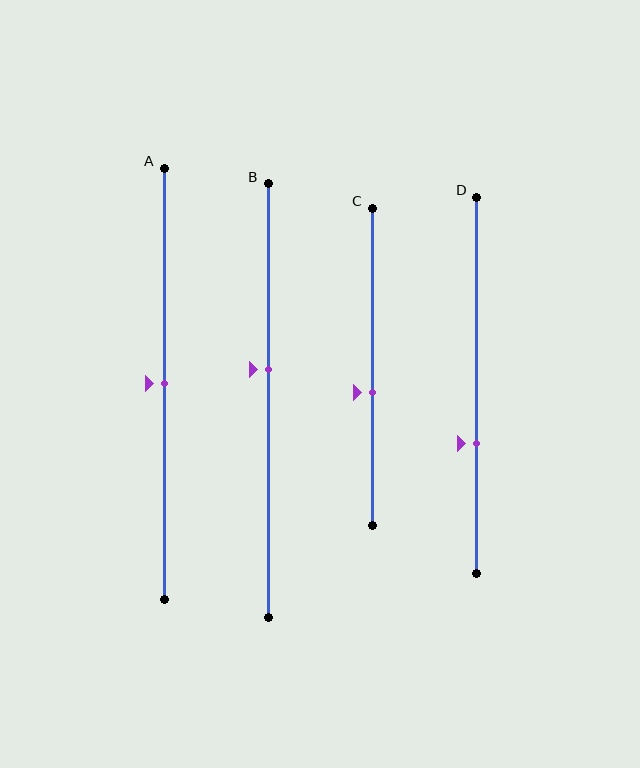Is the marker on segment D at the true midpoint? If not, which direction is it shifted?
No, the marker on segment D is shifted downward by about 15% of the segment length.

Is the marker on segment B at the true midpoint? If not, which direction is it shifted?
No, the marker on segment B is shifted upward by about 7% of the segment length.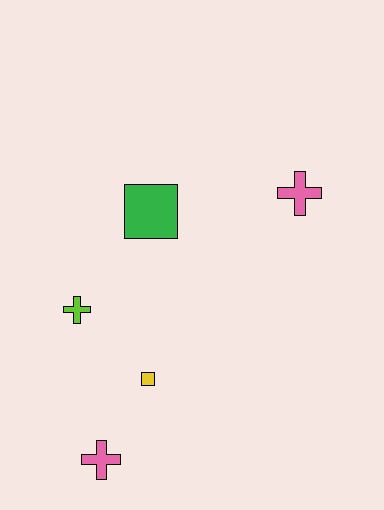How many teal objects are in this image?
There are no teal objects.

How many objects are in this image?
There are 5 objects.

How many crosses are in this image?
There are 3 crosses.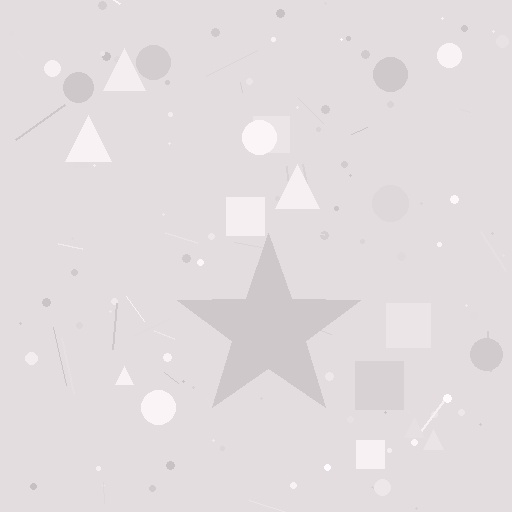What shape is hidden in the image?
A star is hidden in the image.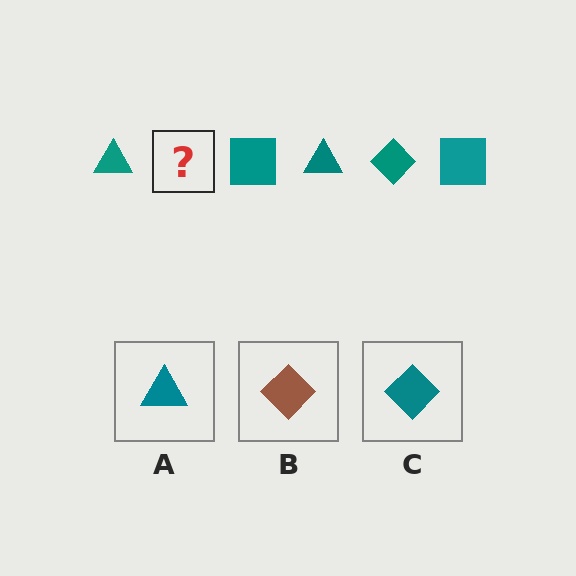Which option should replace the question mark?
Option C.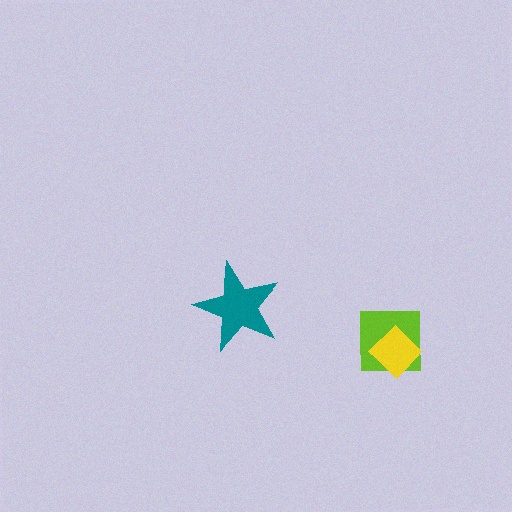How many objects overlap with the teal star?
0 objects overlap with the teal star.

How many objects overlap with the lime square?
1 object overlaps with the lime square.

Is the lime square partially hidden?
Yes, it is partially covered by another shape.